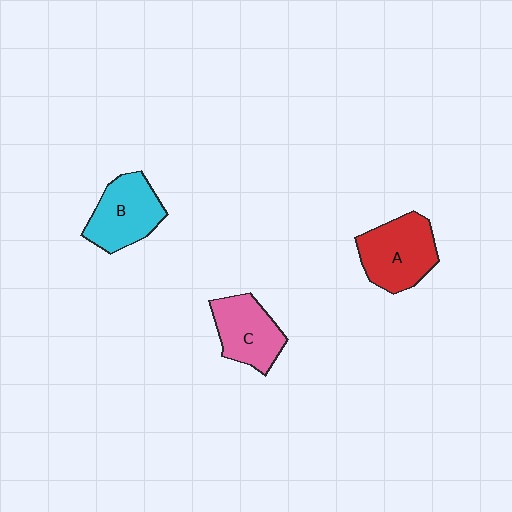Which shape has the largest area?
Shape A (red).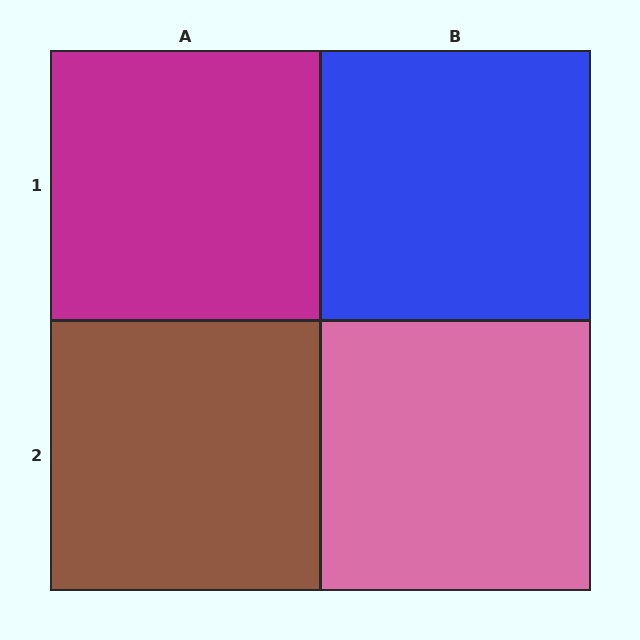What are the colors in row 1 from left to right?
Magenta, blue.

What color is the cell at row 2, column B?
Pink.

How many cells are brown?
1 cell is brown.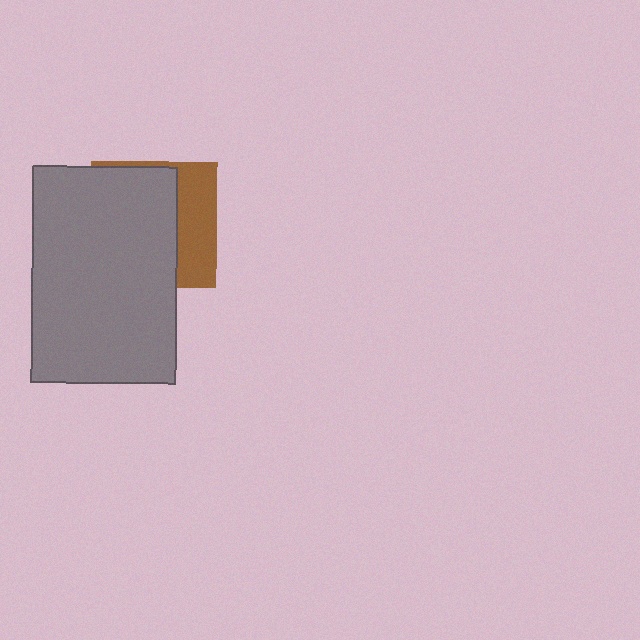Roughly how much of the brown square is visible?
A small part of it is visible (roughly 32%).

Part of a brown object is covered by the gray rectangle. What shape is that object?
It is a square.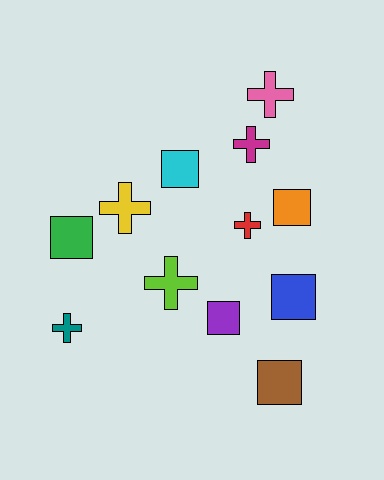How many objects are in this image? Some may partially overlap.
There are 12 objects.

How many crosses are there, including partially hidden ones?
There are 6 crosses.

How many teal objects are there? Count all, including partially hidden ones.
There is 1 teal object.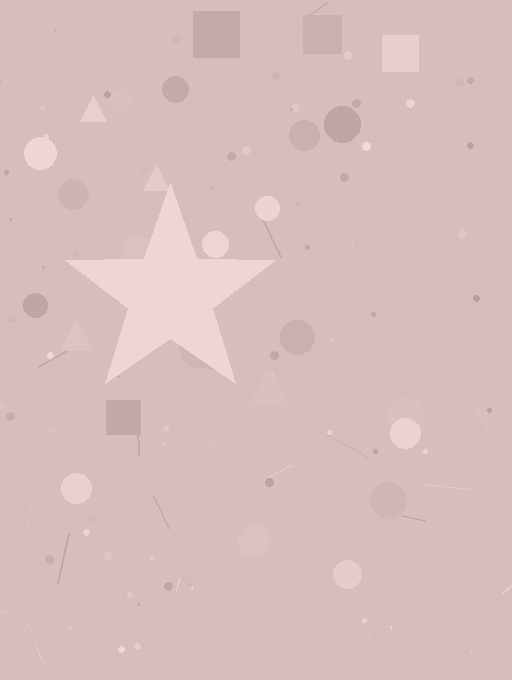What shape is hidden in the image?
A star is hidden in the image.